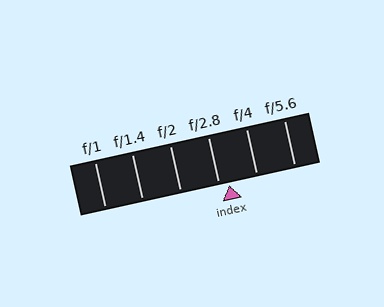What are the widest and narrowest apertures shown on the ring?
The widest aperture shown is f/1 and the narrowest is f/5.6.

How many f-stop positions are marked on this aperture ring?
There are 6 f-stop positions marked.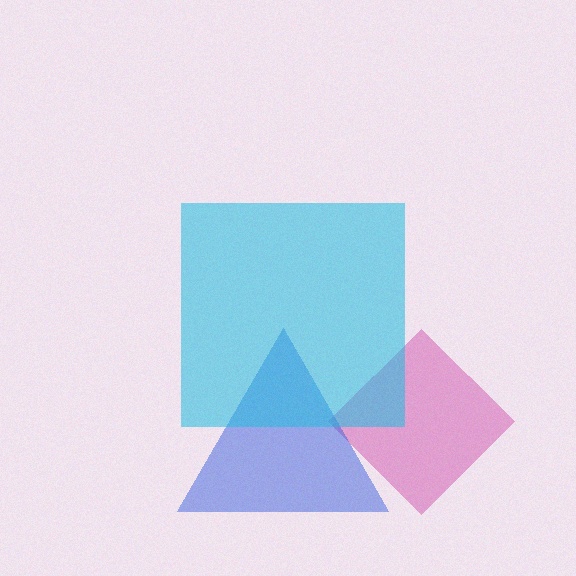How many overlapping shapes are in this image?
There are 3 overlapping shapes in the image.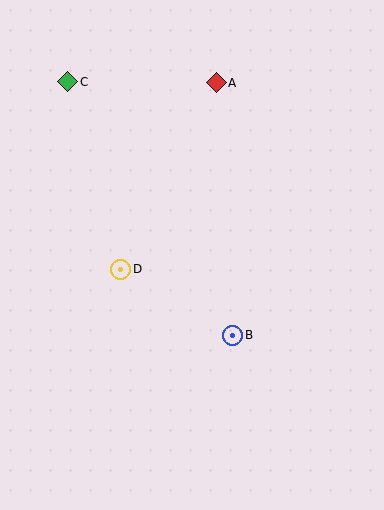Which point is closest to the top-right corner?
Point A is closest to the top-right corner.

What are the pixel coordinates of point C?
Point C is at (68, 82).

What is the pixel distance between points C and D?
The distance between C and D is 195 pixels.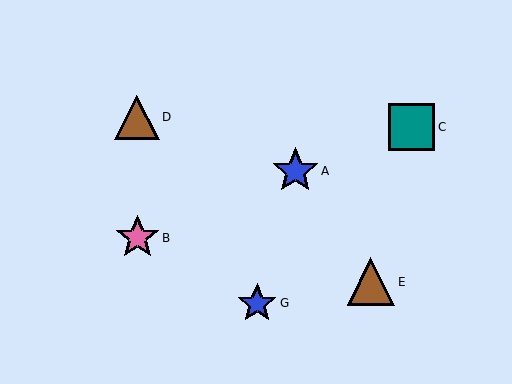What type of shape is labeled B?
Shape B is a pink star.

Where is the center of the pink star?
The center of the pink star is at (137, 238).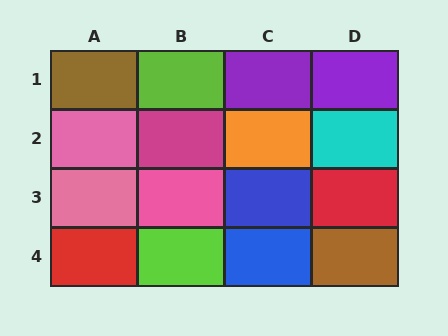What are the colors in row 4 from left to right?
Red, lime, blue, brown.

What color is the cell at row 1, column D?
Purple.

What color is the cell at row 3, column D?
Red.